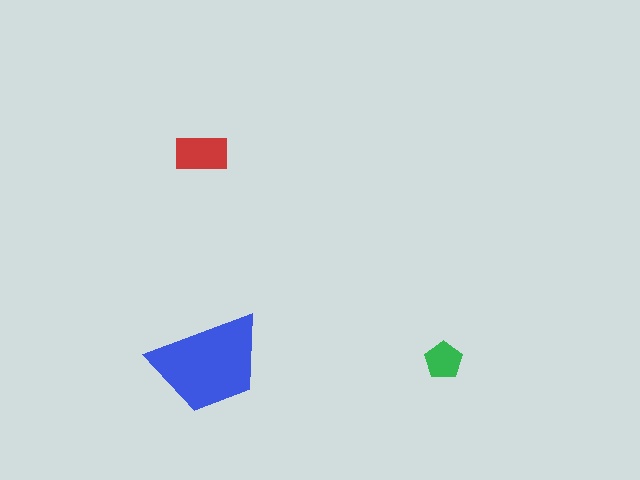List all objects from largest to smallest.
The blue trapezoid, the red rectangle, the green pentagon.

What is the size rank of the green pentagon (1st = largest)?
3rd.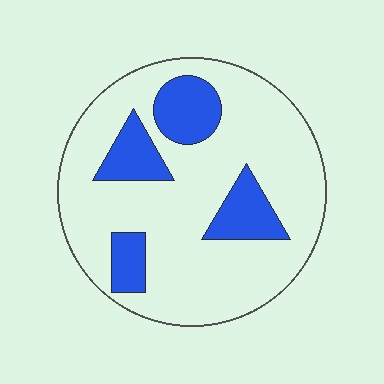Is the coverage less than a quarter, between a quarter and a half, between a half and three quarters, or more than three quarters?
Less than a quarter.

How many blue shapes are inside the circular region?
4.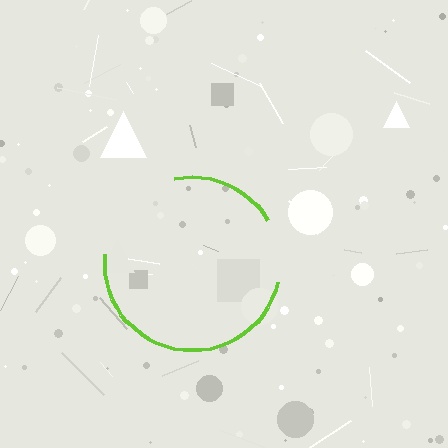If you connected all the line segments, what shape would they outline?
They would outline a circle.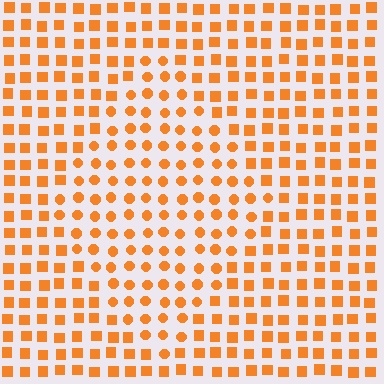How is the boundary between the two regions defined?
The boundary is defined by a change in element shape: circles inside vs. squares outside. All elements share the same color and spacing.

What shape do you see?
I see a diamond.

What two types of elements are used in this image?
The image uses circles inside the diamond region and squares outside it.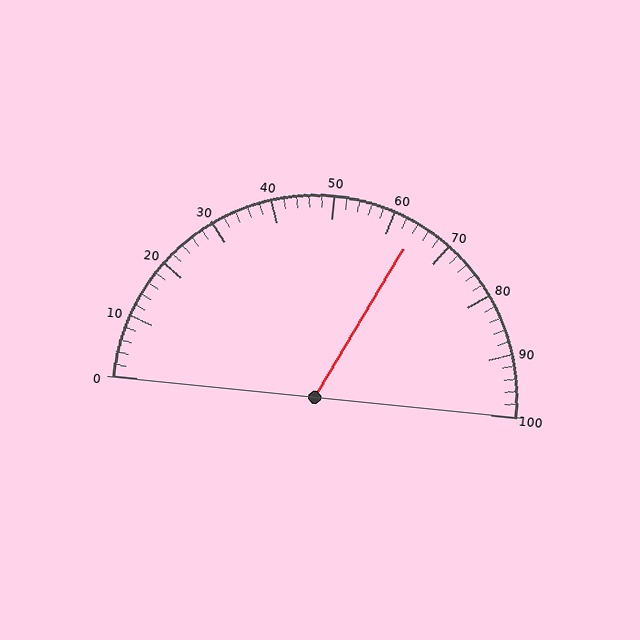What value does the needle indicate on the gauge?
The needle indicates approximately 64.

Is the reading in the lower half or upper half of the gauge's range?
The reading is in the upper half of the range (0 to 100).